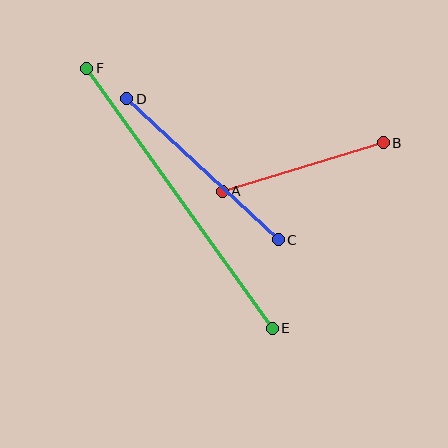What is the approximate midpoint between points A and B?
The midpoint is at approximately (303, 167) pixels.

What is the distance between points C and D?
The distance is approximately 207 pixels.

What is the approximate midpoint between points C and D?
The midpoint is at approximately (202, 169) pixels.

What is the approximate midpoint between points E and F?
The midpoint is at approximately (179, 198) pixels.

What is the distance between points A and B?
The distance is approximately 168 pixels.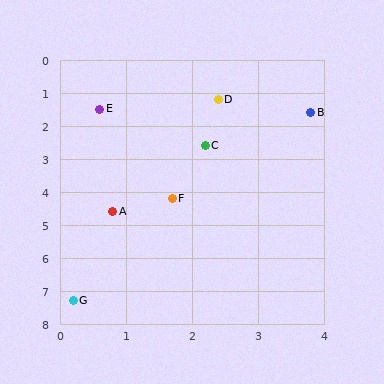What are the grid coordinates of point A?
Point A is at approximately (0.8, 4.6).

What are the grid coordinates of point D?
Point D is at approximately (2.4, 1.2).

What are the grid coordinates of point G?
Point G is at approximately (0.2, 7.3).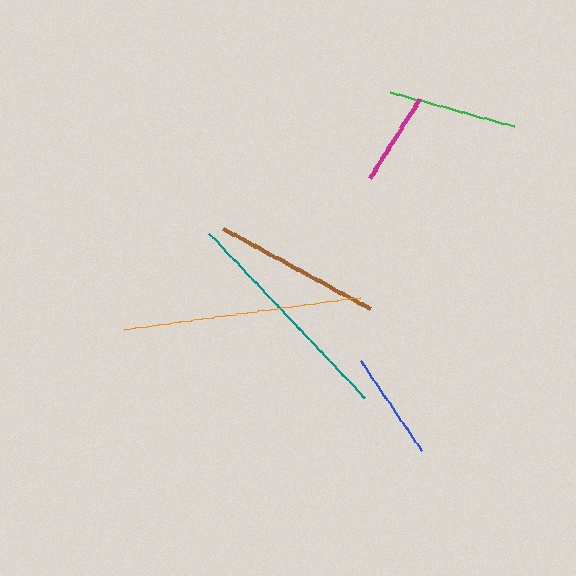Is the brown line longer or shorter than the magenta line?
The brown line is longer than the magenta line.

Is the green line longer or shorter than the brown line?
The brown line is longer than the green line.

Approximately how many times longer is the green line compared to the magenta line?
The green line is approximately 1.4 times the length of the magenta line.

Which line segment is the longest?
The orange line is the longest at approximately 237 pixels.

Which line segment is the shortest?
The magenta line is the shortest at approximately 94 pixels.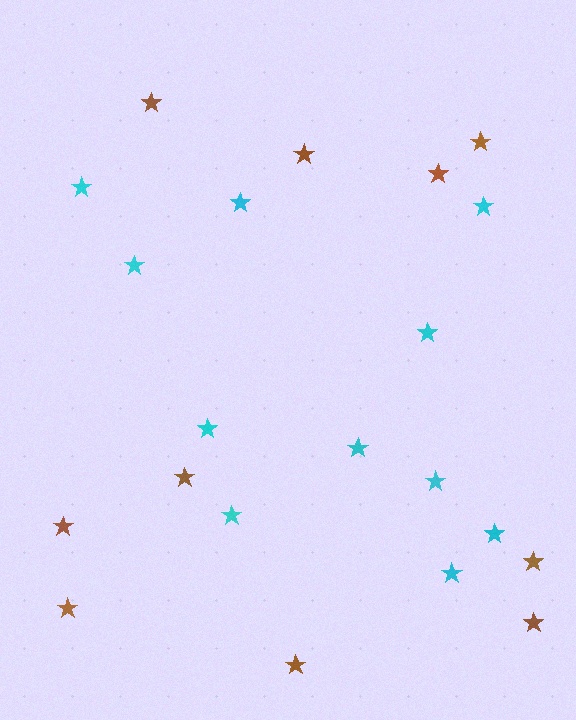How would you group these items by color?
There are 2 groups: one group of cyan stars (11) and one group of brown stars (10).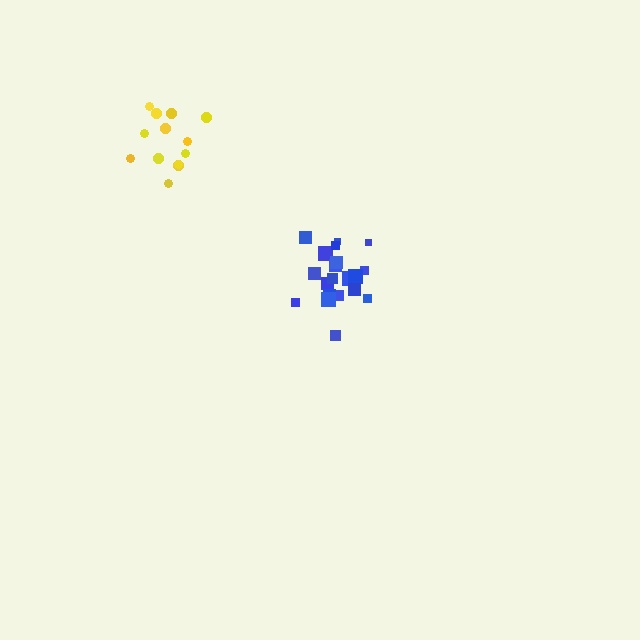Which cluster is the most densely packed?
Blue.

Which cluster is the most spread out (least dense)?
Yellow.